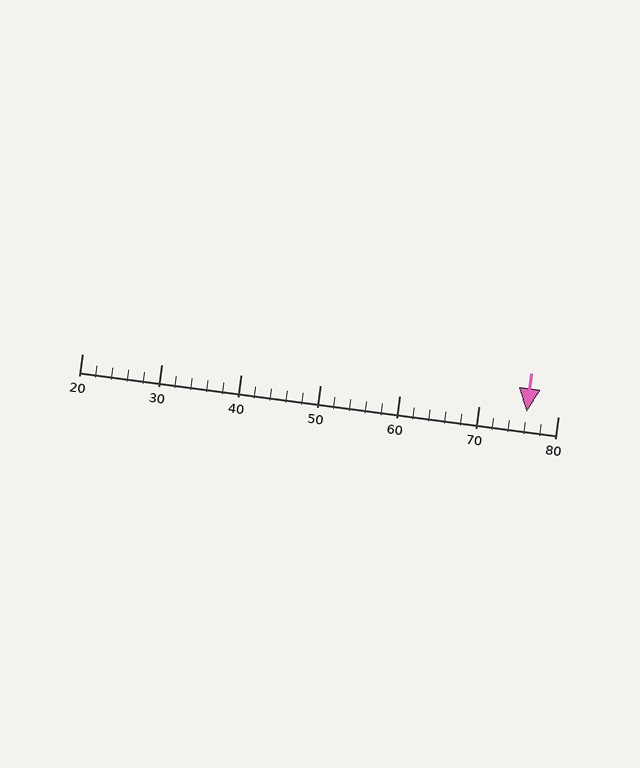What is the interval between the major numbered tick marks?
The major tick marks are spaced 10 units apart.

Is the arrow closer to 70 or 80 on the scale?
The arrow is closer to 80.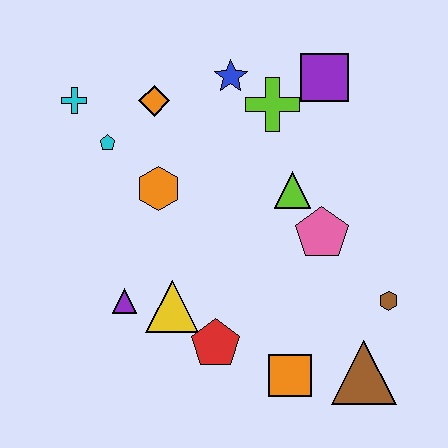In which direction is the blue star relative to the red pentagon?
The blue star is above the red pentagon.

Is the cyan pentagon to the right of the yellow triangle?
No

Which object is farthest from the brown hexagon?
The cyan cross is farthest from the brown hexagon.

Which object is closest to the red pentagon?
The yellow triangle is closest to the red pentagon.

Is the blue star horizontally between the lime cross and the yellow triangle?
Yes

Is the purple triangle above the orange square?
Yes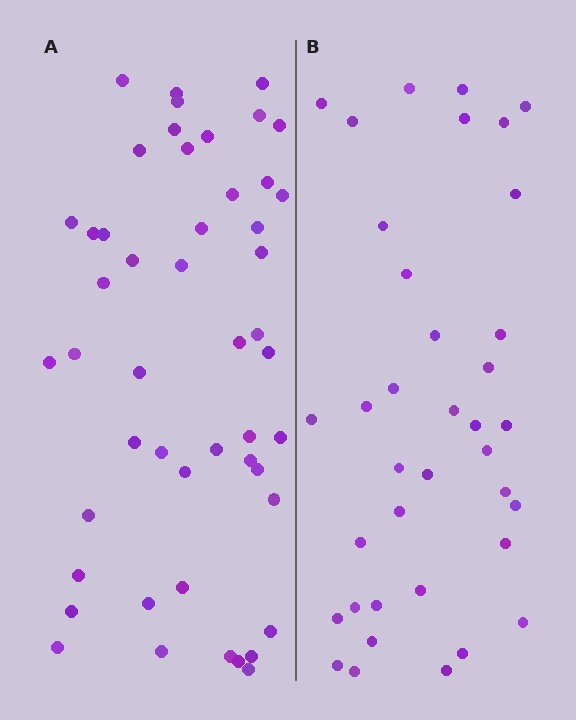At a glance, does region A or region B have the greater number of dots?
Region A (the left region) has more dots.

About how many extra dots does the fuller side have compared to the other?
Region A has roughly 12 or so more dots than region B.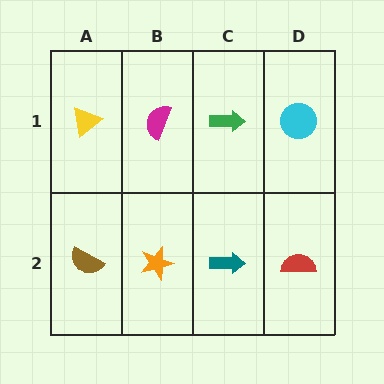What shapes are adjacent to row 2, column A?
A yellow triangle (row 1, column A), an orange star (row 2, column B).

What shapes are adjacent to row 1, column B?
An orange star (row 2, column B), a yellow triangle (row 1, column A), a green arrow (row 1, column C).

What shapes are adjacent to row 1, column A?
A brown semicircle (row 2, column A), a magenta semicircle (row 1, column B).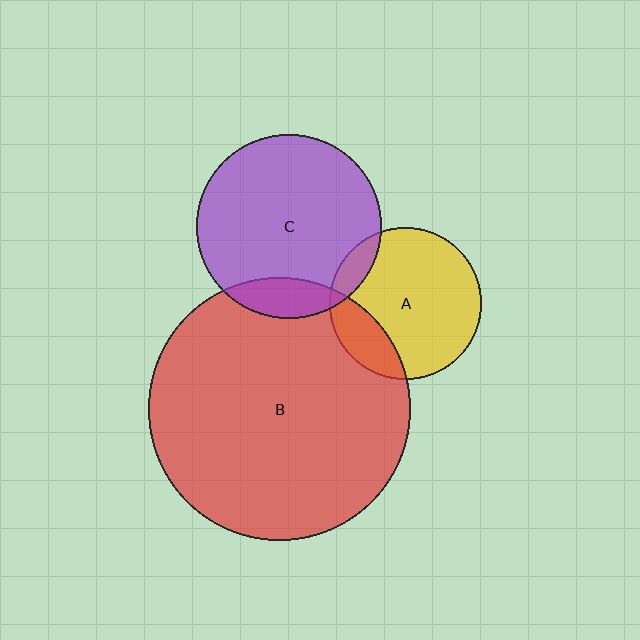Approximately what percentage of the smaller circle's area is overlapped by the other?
Approximately 15%.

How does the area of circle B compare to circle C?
Approximately 2.0 times.